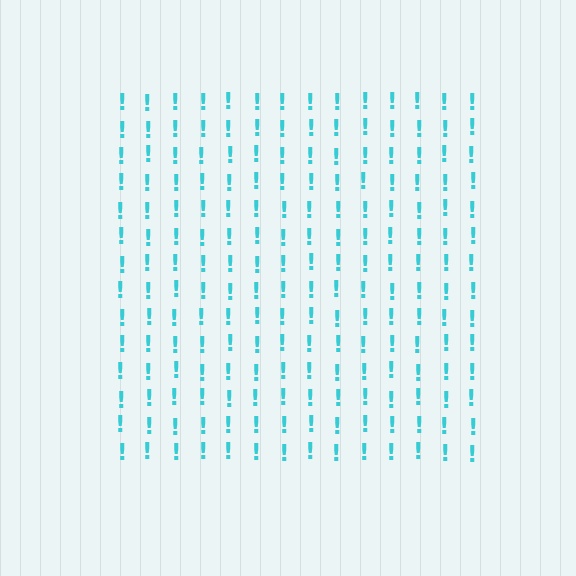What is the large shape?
The large shape is a square.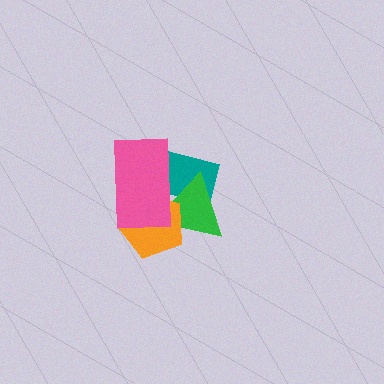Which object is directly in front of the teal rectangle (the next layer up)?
The green triangle is directly in front of the teal rectangle.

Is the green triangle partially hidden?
Yes, it is partially covered by another shape.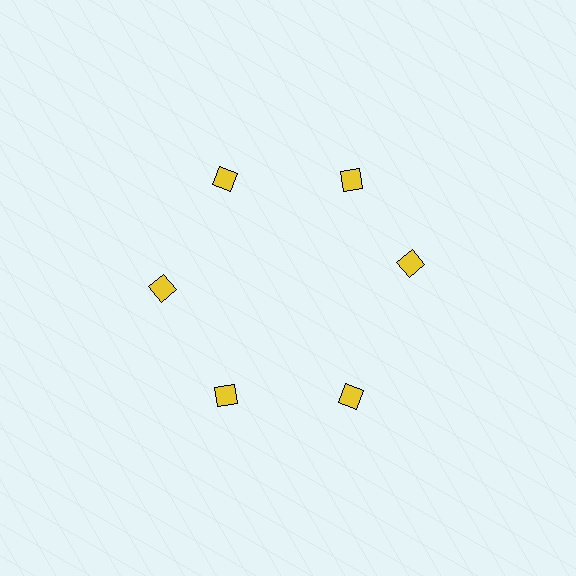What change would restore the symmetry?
The symmetry would be restored by rotating it back into even spacing with its neighbors so that all 6 diamonds sit at equal angles and equal distance from the center.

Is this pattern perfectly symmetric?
No. The 6 yellow diamonds are arranged in a ring, but one element near the 3 o'clock position is rotated out of alignment along the ring, breaking the 6-fold rotational symmetry.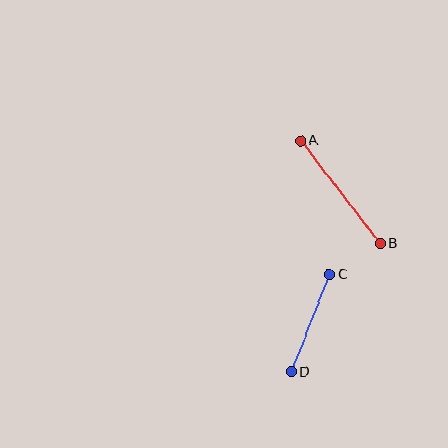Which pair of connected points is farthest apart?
Points A and B are farthest apart.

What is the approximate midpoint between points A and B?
The midpoint is at approximately (340, 192) pixels.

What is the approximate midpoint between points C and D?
The midpoint is at approximately (310, 323) pixels.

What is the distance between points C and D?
The distance is approximately 105 pixels.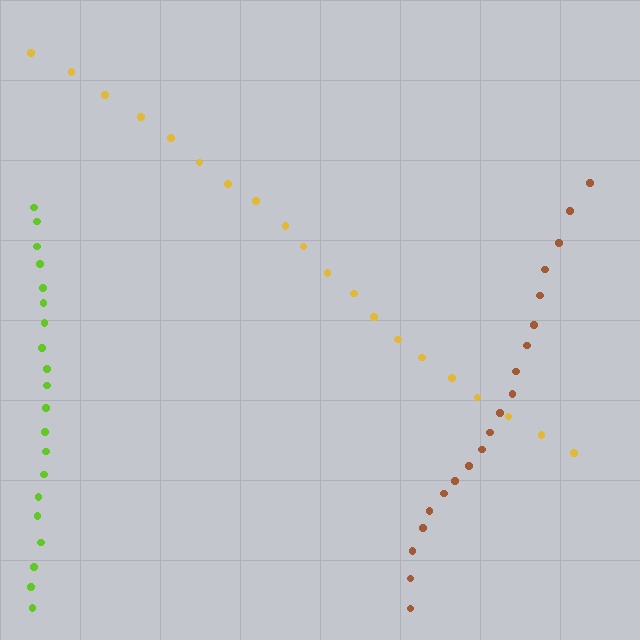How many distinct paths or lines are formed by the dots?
There are 3 distinct paths.